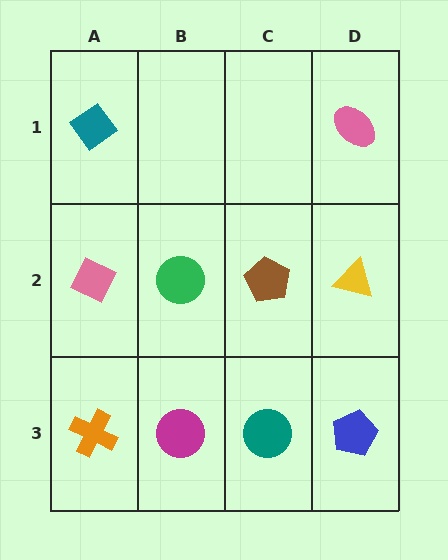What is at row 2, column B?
A green circle.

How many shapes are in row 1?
2 shapes.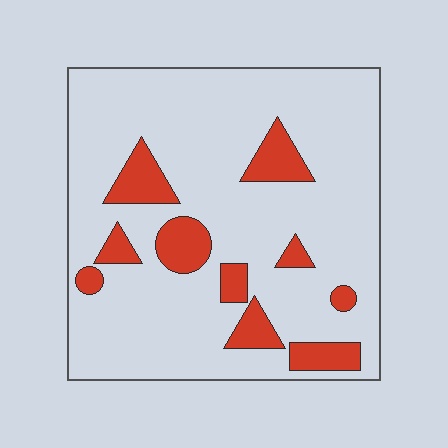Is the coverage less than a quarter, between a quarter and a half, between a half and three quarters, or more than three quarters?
Less than a quarter.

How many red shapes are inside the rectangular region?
10.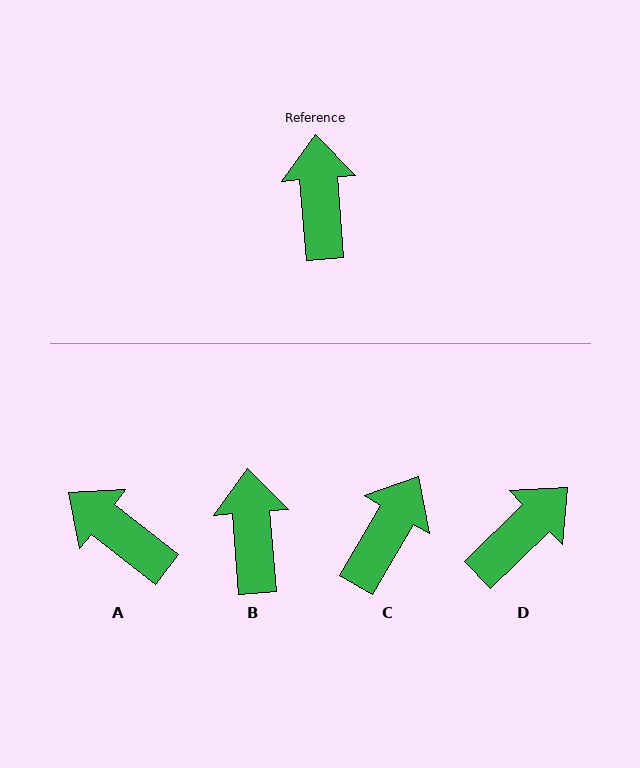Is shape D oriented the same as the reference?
No, it is off by about 50 degrees.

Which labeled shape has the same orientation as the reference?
B.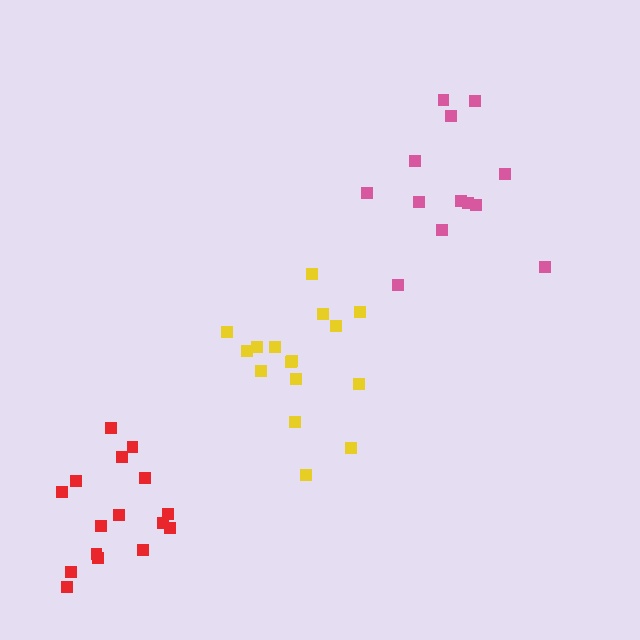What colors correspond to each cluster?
The clusters are colored: pink, yellow, red.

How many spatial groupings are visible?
There are 3 spatial groupings.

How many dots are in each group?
Group 1: 13 dots, Group 2: 16 dots, Group 3: 16 dots (45 total).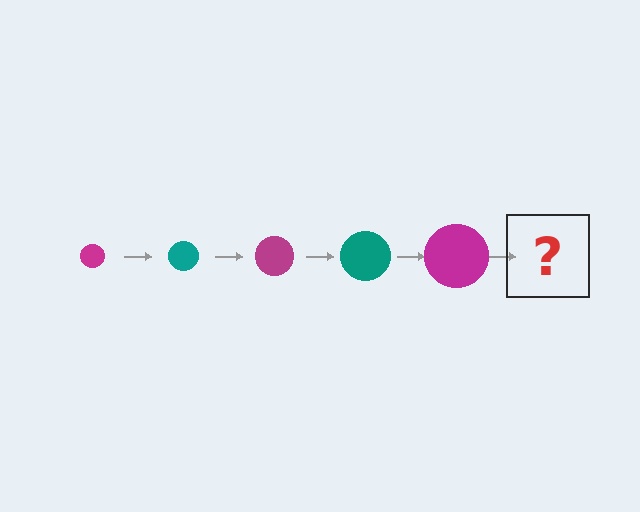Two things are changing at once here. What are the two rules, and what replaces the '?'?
The two rules are that the circle grows larger each step and the color cycles through magenta and teal. The '?' should be a teal circle, larger than the previous one.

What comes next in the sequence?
The next element should be a teal circle, larger than the previous one.